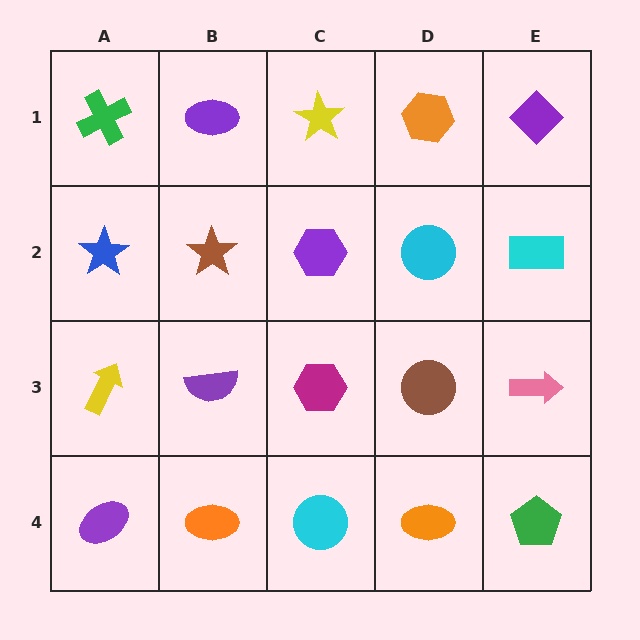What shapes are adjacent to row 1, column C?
A purple hexagon (row 2, column C), a purple ellipse (row 1, column B), an orange hexagon (row 1, column D).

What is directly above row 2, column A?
A green cross.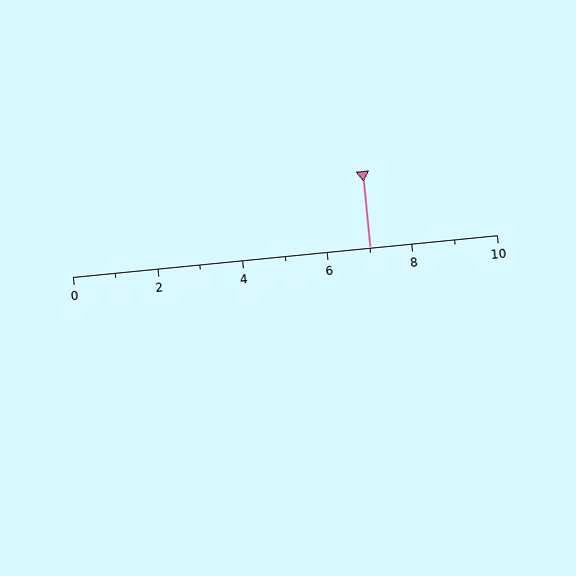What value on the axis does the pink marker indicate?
The marker indicates approximately 7.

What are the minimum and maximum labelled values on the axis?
The axis runs from 0 to 10.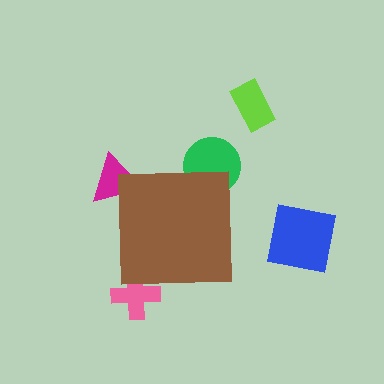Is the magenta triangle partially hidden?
Yes, the magenta triangle is partially hidden behind the brown square.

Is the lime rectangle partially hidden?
No, the lime rectangle is fully visible.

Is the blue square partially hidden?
No, the blue square is fully visible.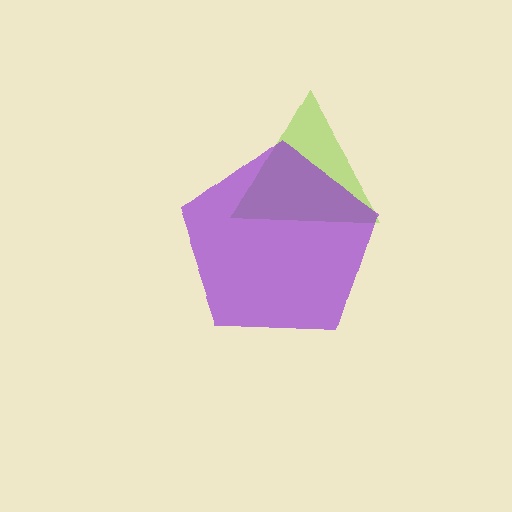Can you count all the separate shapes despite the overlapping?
Yes, there are 2 separate shapes.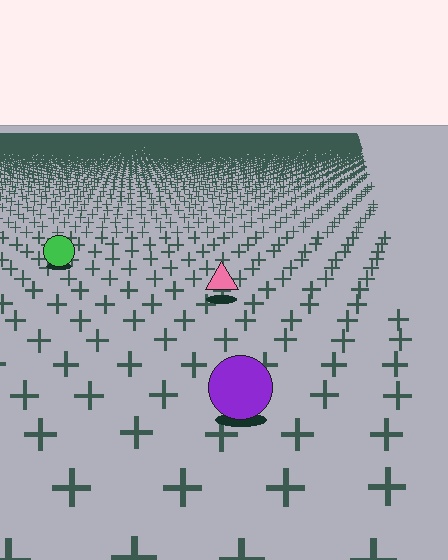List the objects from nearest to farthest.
From nearest to farthest: the purple circle, the pink triangle, the green circle.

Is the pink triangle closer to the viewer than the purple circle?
No. The purple circle is closer — you can tell from the texture gradient: the ground texture is coarser near it.